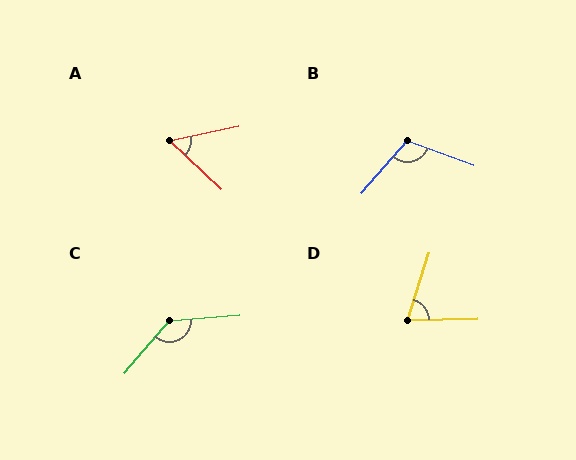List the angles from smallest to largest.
A (55°), D (71°), B (111°), C (134°).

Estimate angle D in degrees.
Approximately 71 degrees.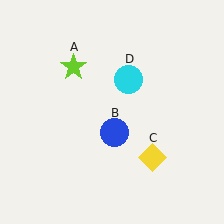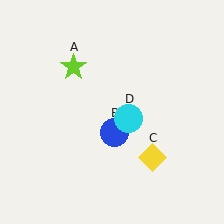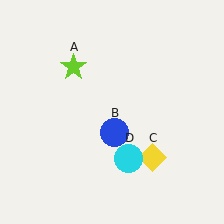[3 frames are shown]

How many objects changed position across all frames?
1 object changed position: cyan circle (object D).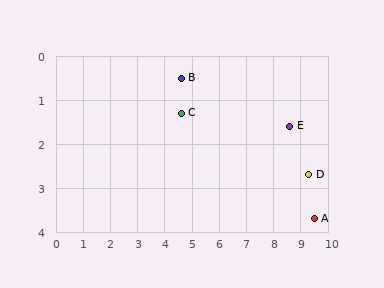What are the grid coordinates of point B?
Point B is at approximately (4.6, 0.5).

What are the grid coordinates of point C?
Point C is at approximately (4.6, 1.3).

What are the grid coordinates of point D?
Point D is at approximately (9.3, 2.7).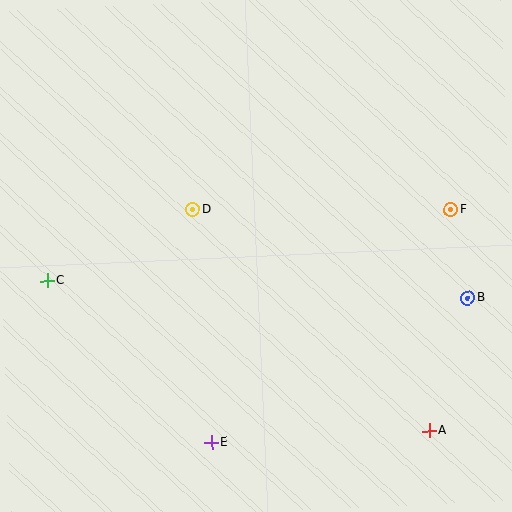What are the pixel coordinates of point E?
Point E is at (212, 443).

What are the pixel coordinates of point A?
Point A is at (429, 431).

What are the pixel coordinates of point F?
Point F is at (451, 210).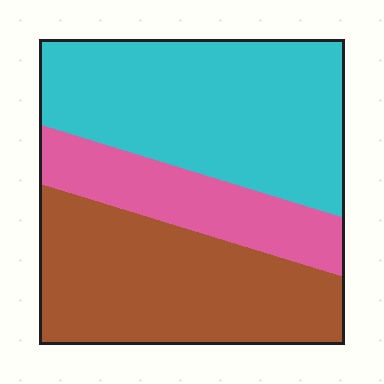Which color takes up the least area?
Pink, at roughly 20%.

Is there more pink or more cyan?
Cyan.